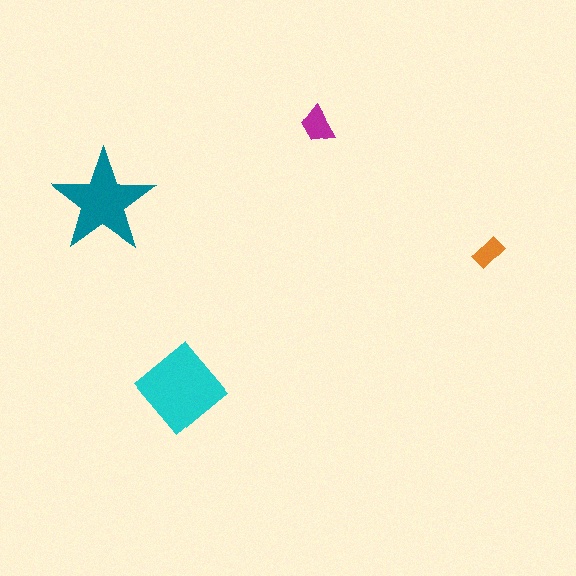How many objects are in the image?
There are 4 objects in the image.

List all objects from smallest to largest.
The orange rectangle, the magenta trapezoid, the teal star, the cyan diamond.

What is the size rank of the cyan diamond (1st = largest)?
1st.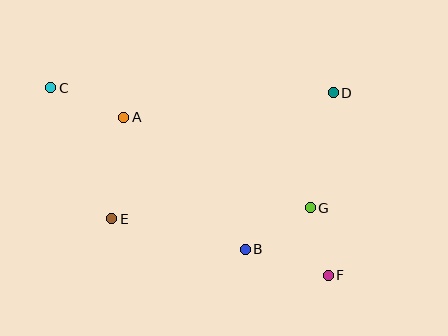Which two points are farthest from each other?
Points C and F are farthest from each other.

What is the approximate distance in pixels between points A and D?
The distance between A and D is approximately 211 pixels.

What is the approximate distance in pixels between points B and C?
The distance between B and C is approximately 253 pixels.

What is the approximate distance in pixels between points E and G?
The distance between E and G is approximately 199 pixels.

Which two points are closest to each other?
Points F and G are closest to each other.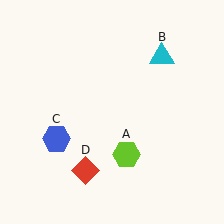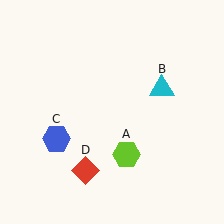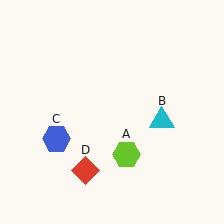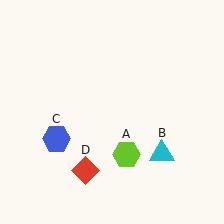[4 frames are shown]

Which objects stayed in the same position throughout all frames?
Lime hexagon (object A) and blue hexagon (object C) and red diamond (object D) remained stationary.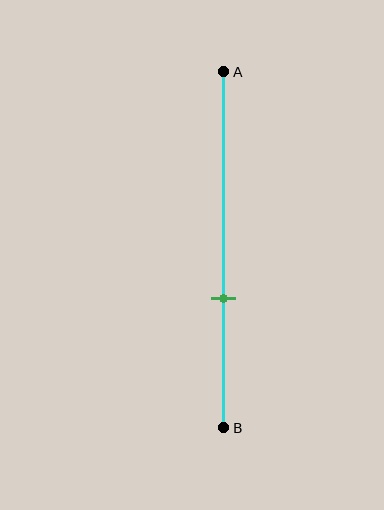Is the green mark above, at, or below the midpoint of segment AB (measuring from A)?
The green mark is below the midpoint of segment AB.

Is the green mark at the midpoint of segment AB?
No, the mark is at about 65% from A, not at the 50% midpoint.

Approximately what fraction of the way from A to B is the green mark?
The green mark is approximately 65% of the way from A to B.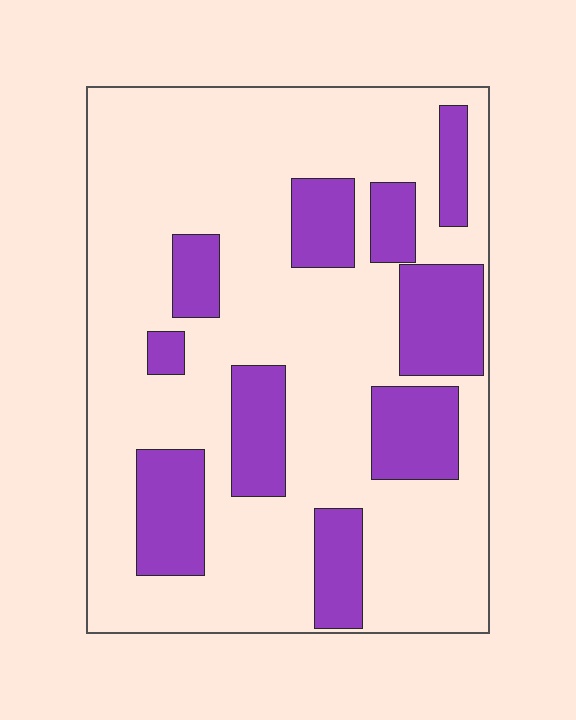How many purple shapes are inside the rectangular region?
10.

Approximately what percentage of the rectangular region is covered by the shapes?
Approximately 25%.